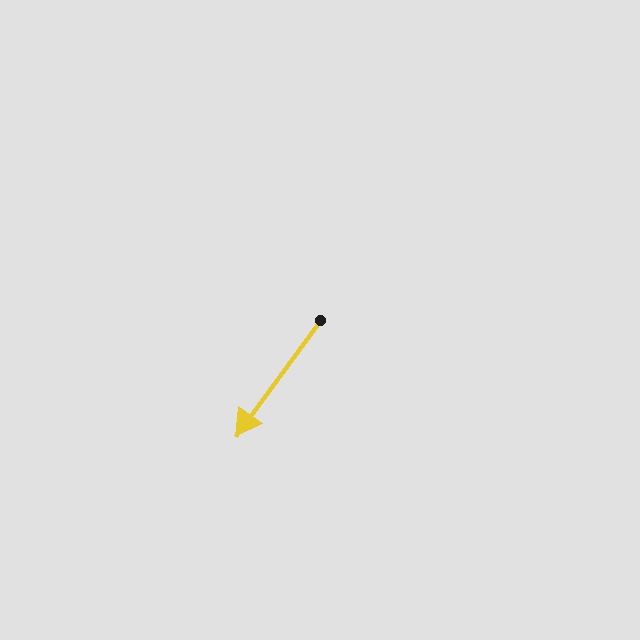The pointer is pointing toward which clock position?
Roughly 7 o'clock.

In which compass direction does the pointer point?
Southwest.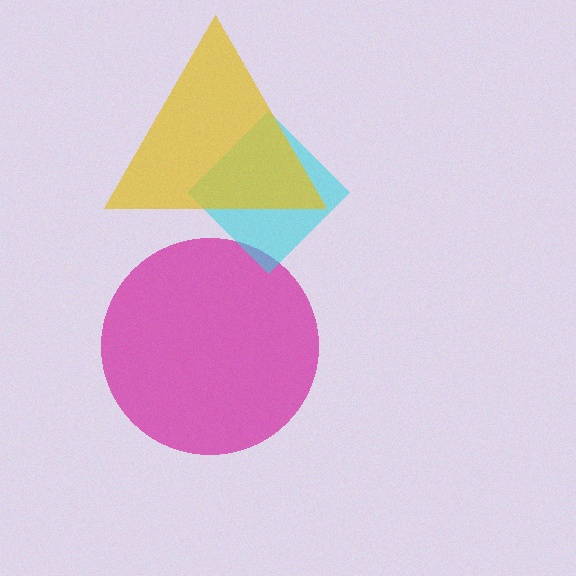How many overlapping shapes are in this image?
There are 3 overlapping shapes in the image.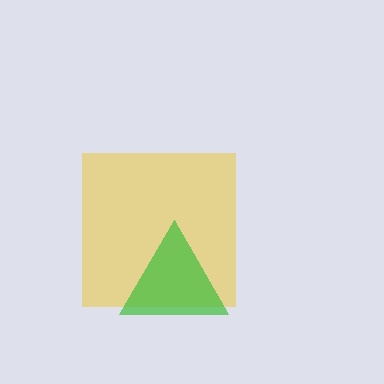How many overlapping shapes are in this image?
There are 2 overlapping shapes in the image.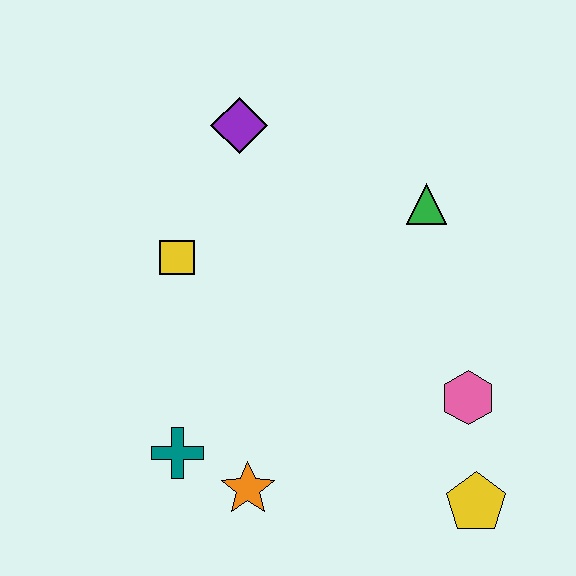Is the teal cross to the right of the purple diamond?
No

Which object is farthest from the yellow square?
The yellow pentagon is farthest from the yellow square.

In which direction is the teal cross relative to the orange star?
The teal cross is to the left of the orange star.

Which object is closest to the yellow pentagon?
The pink hexagon is closest to the yellow pentagon.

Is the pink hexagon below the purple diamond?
Yes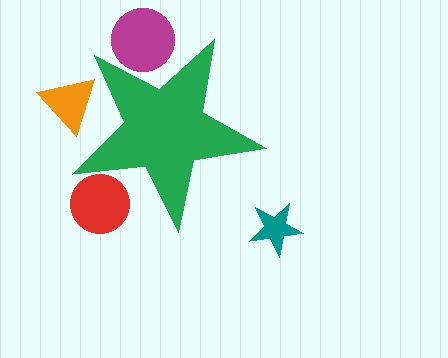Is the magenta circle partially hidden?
Yes, the magenta circle is partially hidden behind the green star.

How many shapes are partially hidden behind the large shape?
3 shapes are partially hidden.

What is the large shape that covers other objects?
A green star.